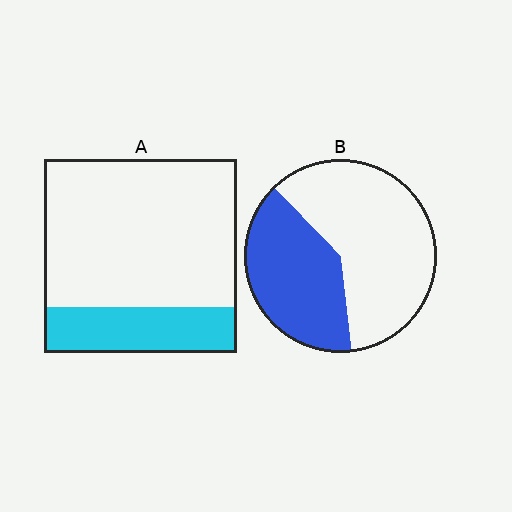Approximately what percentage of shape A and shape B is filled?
A is approximately 25% and B is approximately 40%.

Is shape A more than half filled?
No.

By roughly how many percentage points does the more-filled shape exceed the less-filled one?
By roughly 15 percentage points (B over A).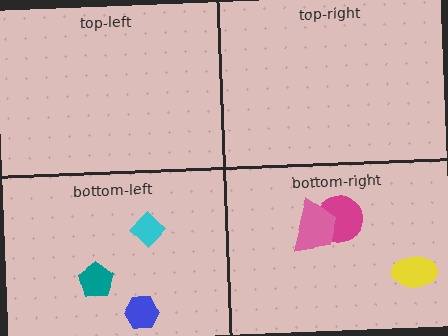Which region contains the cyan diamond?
The bottom-left region.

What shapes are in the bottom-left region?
The teal pentagon, the cyan diamond, the blue hexagon.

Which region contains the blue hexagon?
The bottom-left region.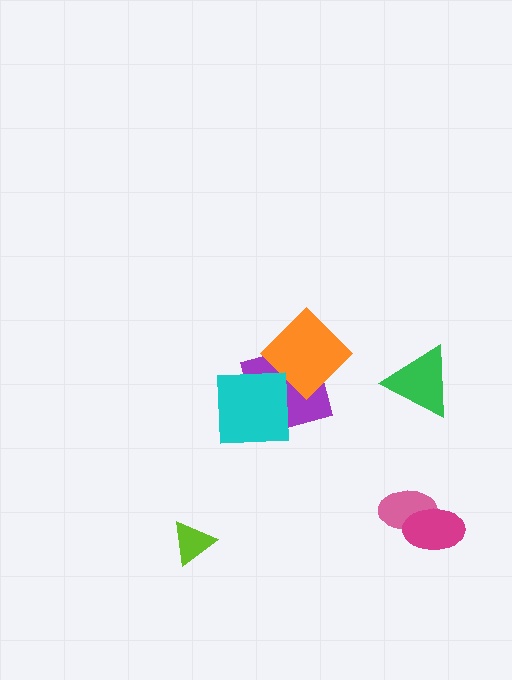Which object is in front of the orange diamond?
The cyan square is in front of the orange diamond.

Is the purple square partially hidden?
Yes, it is partially covered by another shape.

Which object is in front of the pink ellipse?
The magenta ellipse is in front of the pink ellipse.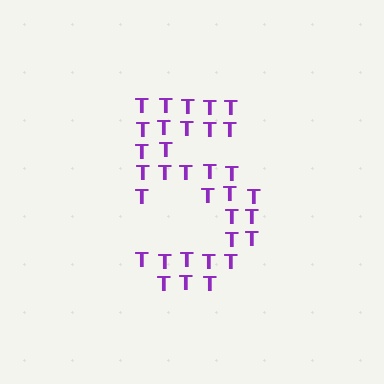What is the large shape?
The large shape is the digit 5.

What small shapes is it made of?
It is made of small letter T's.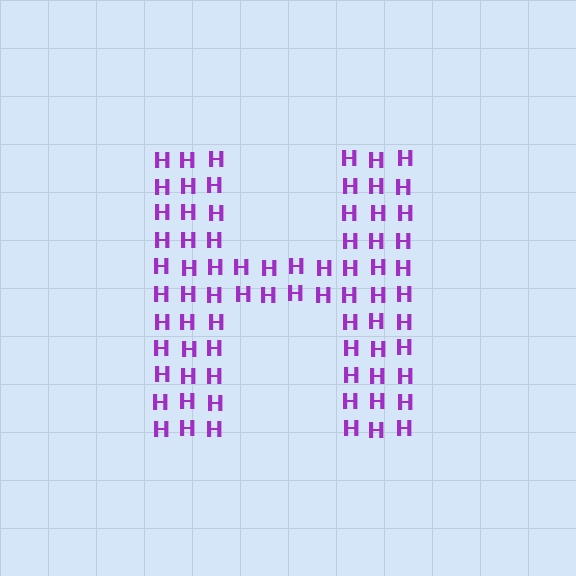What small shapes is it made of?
It is made of small letter H's.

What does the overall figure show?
The overall figure shows the letter H.